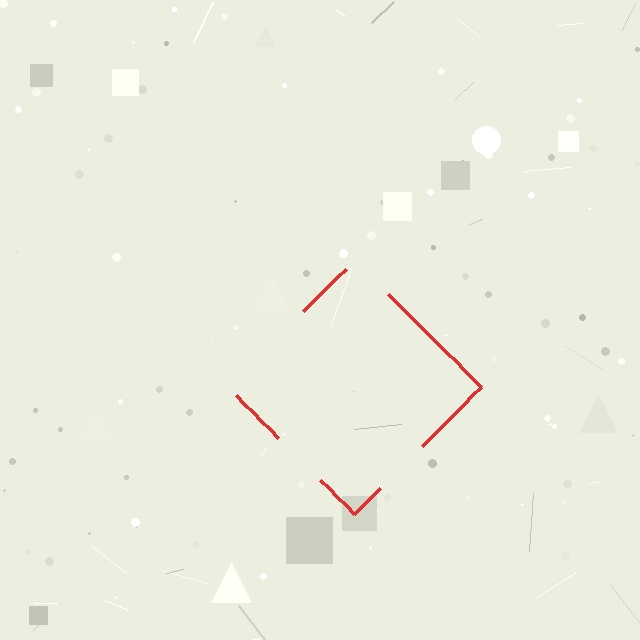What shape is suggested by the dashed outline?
The dashed outline suggests a diamond.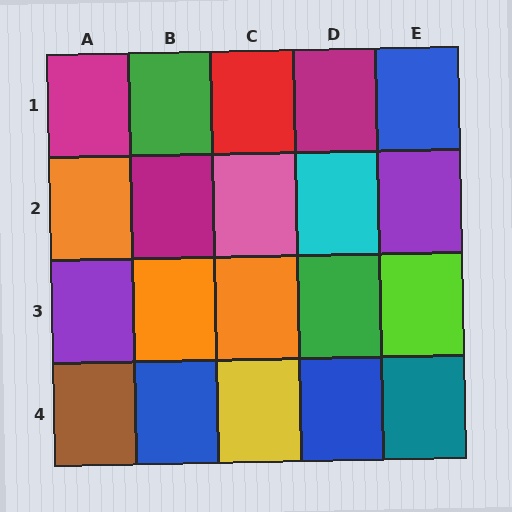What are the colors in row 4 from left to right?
Brown, blue, yellow, blue, teal.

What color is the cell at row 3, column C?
Orange.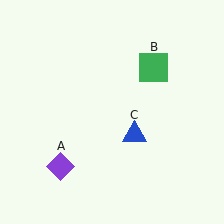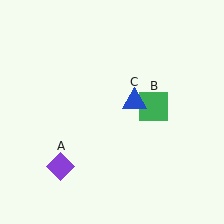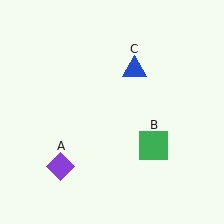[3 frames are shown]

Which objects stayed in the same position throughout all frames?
Purple diamond (object A) remained stationary.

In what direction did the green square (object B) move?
The green square (object B) moved down.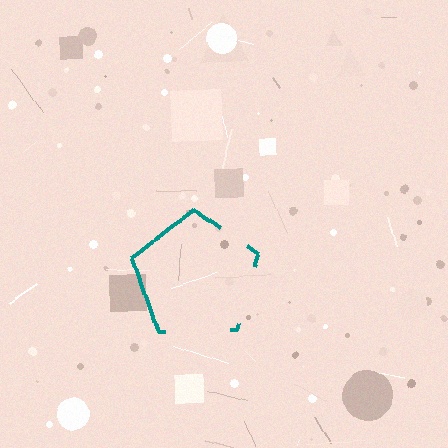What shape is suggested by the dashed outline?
The dashed outline suggests a pentagon.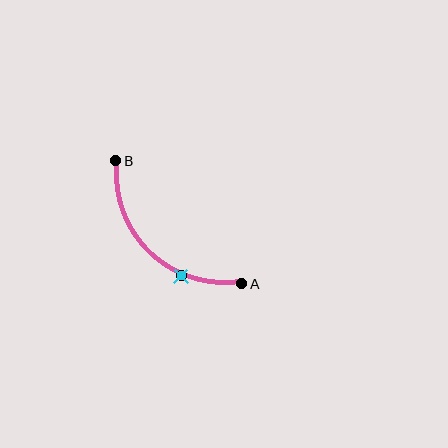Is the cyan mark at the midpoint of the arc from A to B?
No. The cyan mark lies on the arc but is closer to endpoint A. The arc midpoint would be at the point on the curve equidistant along the arc from both A and B.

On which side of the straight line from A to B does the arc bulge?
The arc bulges below and to the left of the straight line connecting A and B.